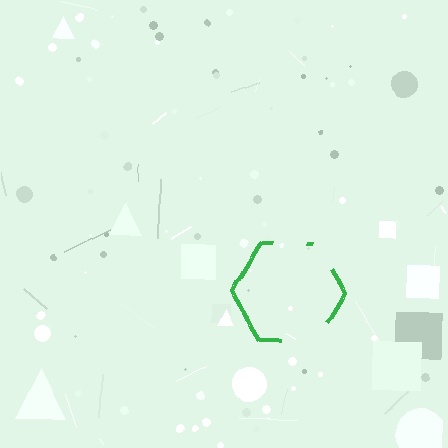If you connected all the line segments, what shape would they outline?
They would outline a hexagon.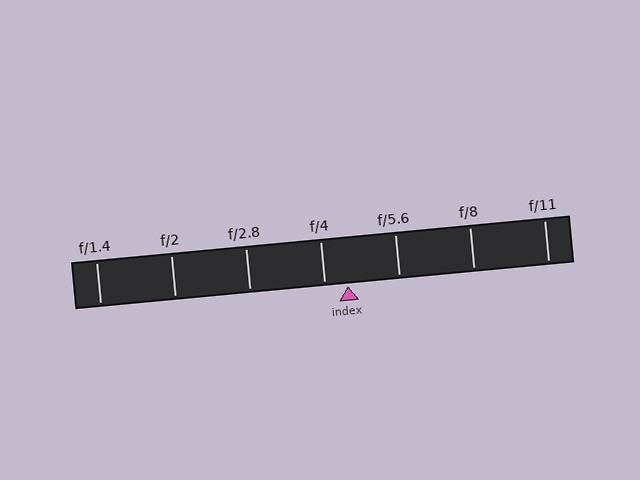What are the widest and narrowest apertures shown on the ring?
The widest aperture shown is f/1.4 and the narrowest is f/11.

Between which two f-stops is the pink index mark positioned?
The index mark is between f/4 and f/5.6.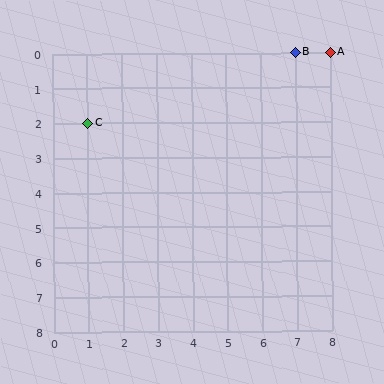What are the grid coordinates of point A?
Point A is at grid coordinates (8, 0).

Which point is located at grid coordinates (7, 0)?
Point B is at (7, 0).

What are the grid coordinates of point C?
Point C is at grid coordinates (1, 2).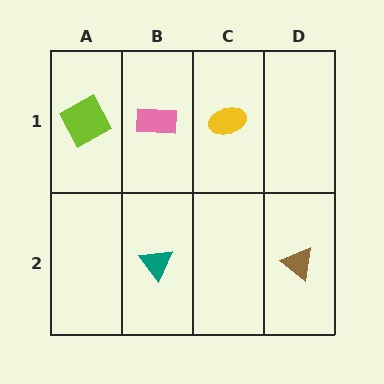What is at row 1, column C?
A yellow ellipse.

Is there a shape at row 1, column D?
No, that cell is empty.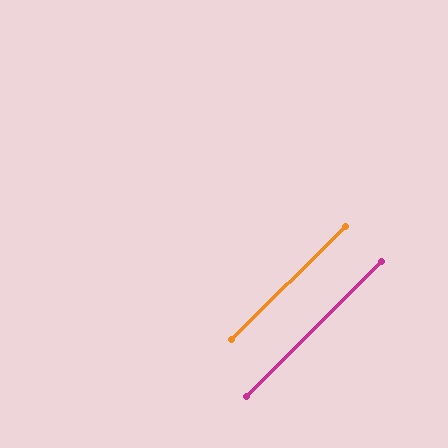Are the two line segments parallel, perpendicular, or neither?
Parallel — their directions differ by only 0.7°.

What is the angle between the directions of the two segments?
Approximately 1 degree.